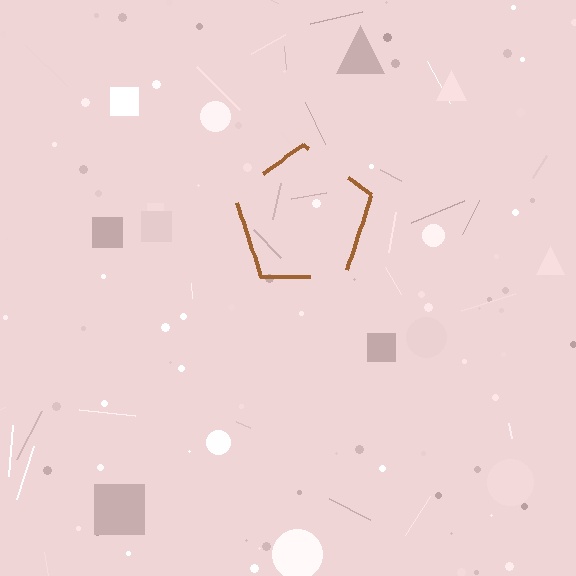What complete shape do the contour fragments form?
The contour fragments form a pentagon.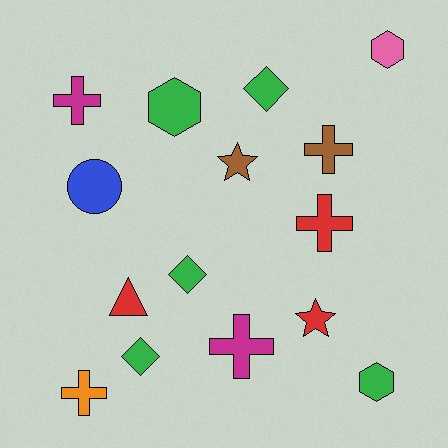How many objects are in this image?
There are 15 objects.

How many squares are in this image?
There are no squares.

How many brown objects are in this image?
There are 2 brown objects.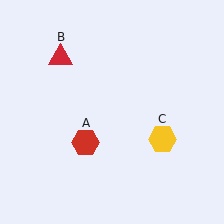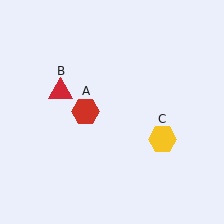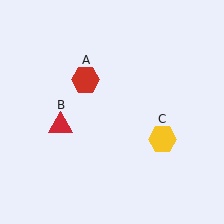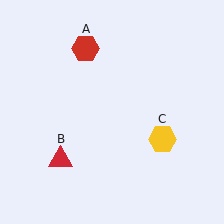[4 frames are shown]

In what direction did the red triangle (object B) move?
The red triangle (object B) moved down.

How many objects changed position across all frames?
2 objects changed position: red hexagon (object A), red triangle (object B).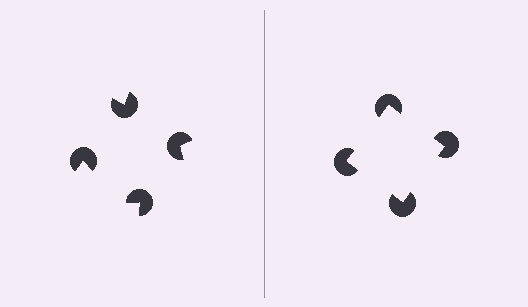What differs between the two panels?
The pac-man discs are positioned identically on both sides; only the wedge orientations differ. On the right they align to a square; on the left they are misaligned.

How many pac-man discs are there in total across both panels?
8 — 4 on each side.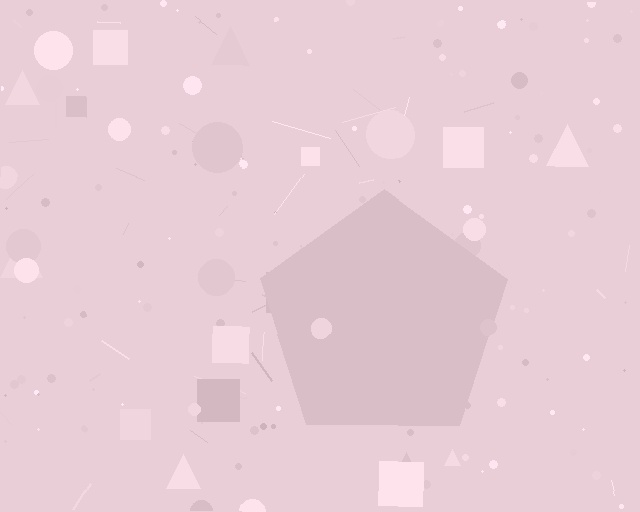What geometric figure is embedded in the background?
A pentagon is embedded in the background.